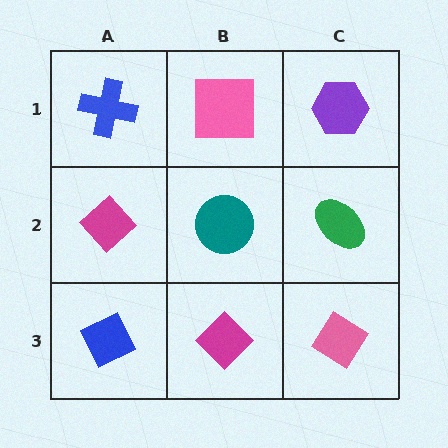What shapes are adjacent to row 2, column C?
A purple hexagon (row 1, column C), a pink diamond (row 3, column C), a teal circle (row 2, column B).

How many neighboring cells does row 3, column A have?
2.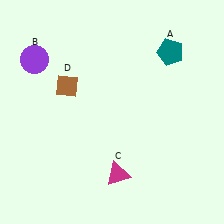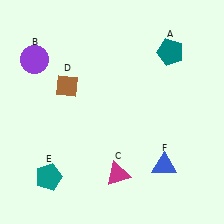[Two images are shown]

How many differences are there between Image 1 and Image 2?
There are 2 differences between the two images.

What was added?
A teal pentagon (E), a blue triangle (F) were added in Image 2.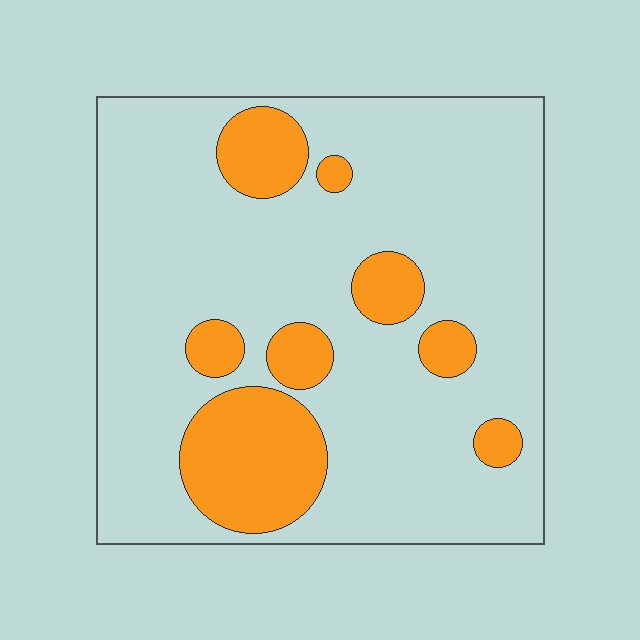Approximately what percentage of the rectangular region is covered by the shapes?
Approximately 20%.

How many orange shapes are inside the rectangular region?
8.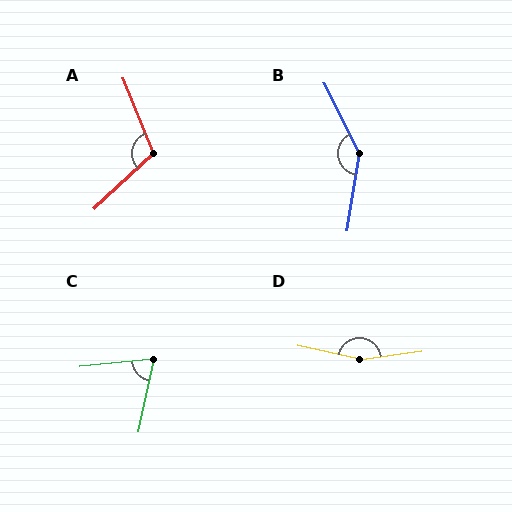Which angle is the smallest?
C, at approximately 72 degrees.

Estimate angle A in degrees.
Approximately 110 degrees.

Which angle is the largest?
D, at approximately 159 degrees.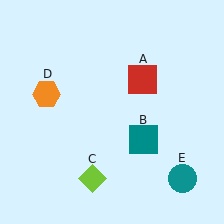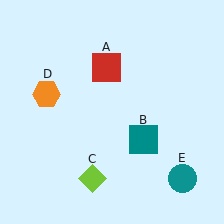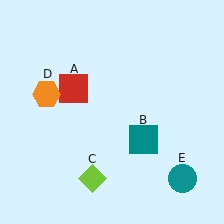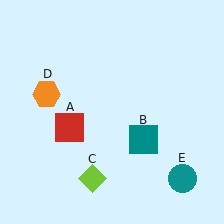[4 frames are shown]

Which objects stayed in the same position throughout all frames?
Teal square (object B) and lime diamond (object C) and orange hexagon (object D) and teal circle (object E) remained stationary.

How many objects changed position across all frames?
1 object changed position: red square (object A).